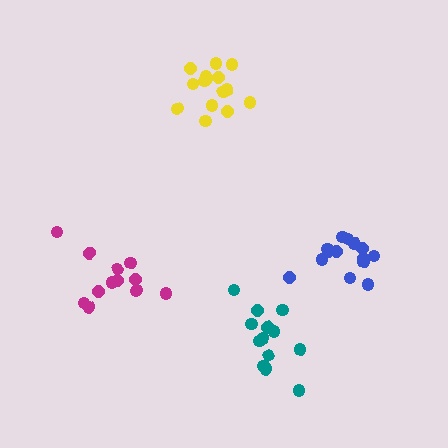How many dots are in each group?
Group 1: 15 dots, Group 2: 14 dots, Group 3: 13 dots, Group 4: 13 dots (55 total).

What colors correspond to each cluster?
The clusters are colored: yellow, blue, teal, magenta.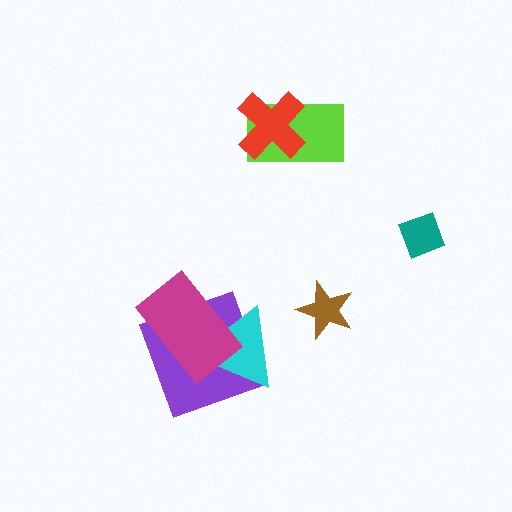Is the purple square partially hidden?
Yes, it is partially covered by another shape.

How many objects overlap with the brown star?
0 objects overlap with the brown star.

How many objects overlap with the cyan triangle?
2 objects overlap with the cyan triangle.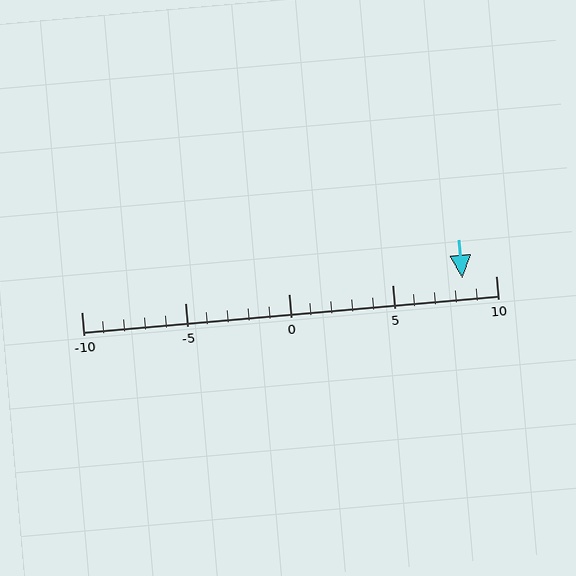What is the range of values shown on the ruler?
The ruler shows values from -10 to 10.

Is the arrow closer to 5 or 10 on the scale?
The arrow is closer to 10.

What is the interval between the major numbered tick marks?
The major tick marks are spaced 5 units apart.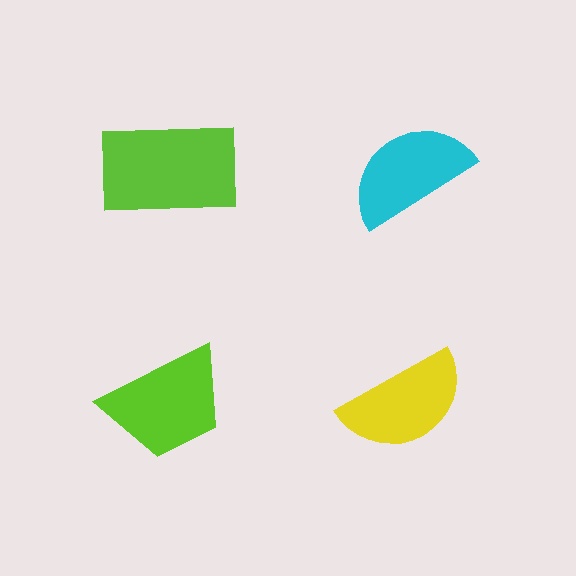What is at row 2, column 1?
A lime trapezoid.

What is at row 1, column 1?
A lime rectangle.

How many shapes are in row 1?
2 shapes.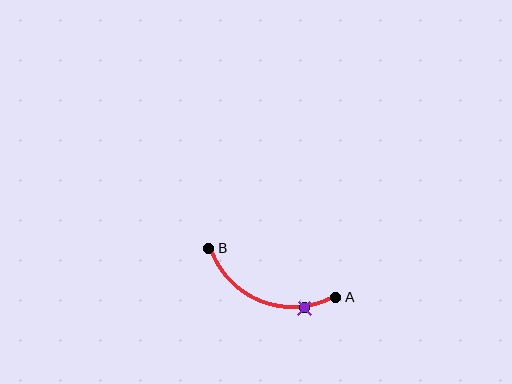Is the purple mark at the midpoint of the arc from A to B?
No. The purple mark lies on the arc but is closer to endpoint A. The arc midpoint would be at the point on the curve equidistant along the arc from both A and B.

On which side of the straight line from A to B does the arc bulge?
The arc bulges below the straight line connecting A and B.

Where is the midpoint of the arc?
The arc midpoint is the point on the curve farthest from the straight line joining A and B. It sits below that line.